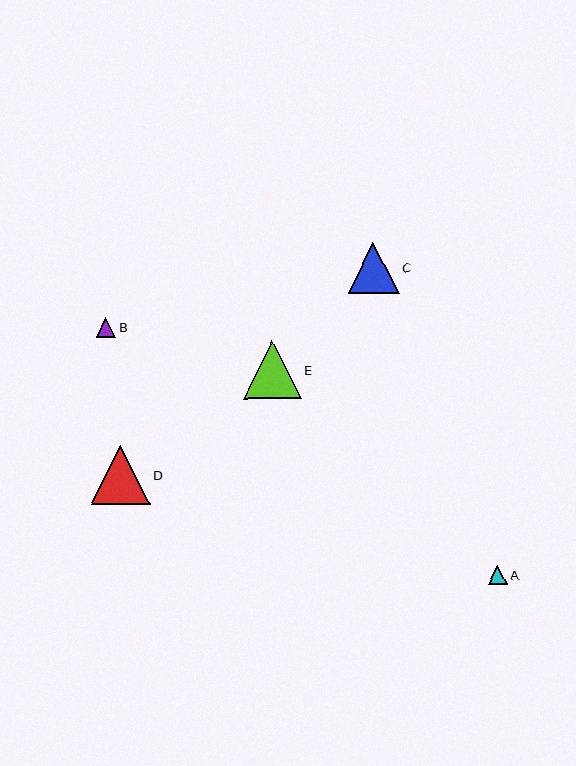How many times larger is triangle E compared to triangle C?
Triangle E is approximately 1.1 times the size of triangle C.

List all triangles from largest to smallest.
From largest to smallest: D, E, C, B, A.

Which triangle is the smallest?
Triangle A is the smallest with a size of approximately 19 pixels.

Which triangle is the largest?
Triangle D is the largest with a size of approximately 59 pixels.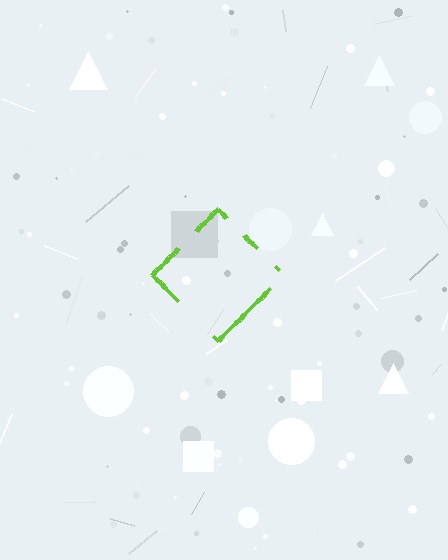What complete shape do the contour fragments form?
The contour fragments form a diamond.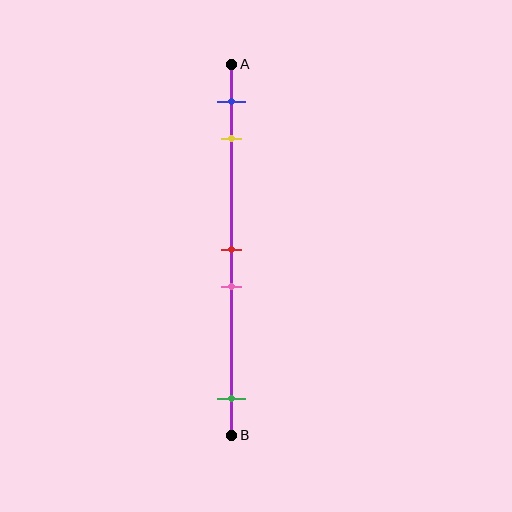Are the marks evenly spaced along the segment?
No, the marks are not evenly spaced.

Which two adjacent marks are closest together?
The red and pink marks are the closest adjacent pair.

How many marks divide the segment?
There are 5 marks dividing the segment.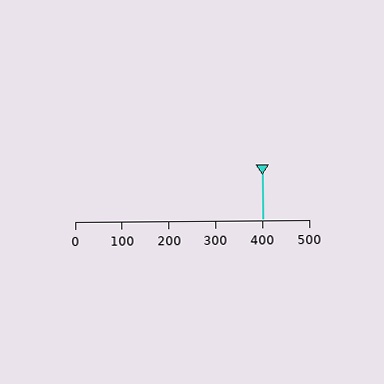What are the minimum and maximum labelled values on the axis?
The axis runs from 0 to 500.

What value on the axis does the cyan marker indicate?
The marker indicates approximately 400.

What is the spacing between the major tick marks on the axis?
The major ticks are spaced 100 apart.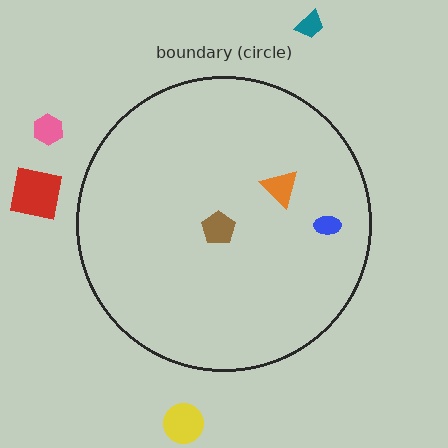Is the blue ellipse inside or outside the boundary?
Inside.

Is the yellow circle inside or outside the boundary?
Outside.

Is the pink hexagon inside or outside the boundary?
Outside.